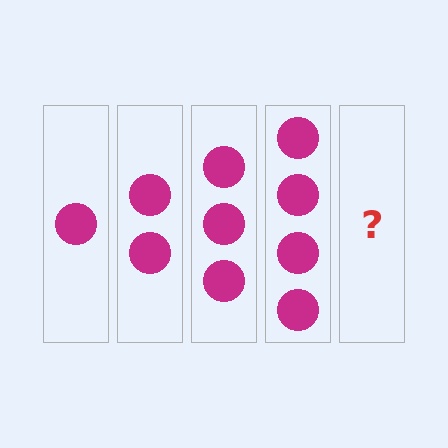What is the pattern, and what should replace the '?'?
The pattern is that each step adds one more circle. The '?' should be 5 circles.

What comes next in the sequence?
The next element should be 5 circles.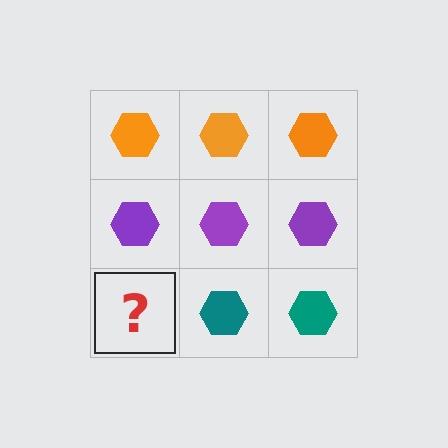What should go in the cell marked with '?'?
The missing cell should contain a teal hexagon.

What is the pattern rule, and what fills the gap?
The rule is that each row has a consistent color. The gap should be filled with a teal hexagon.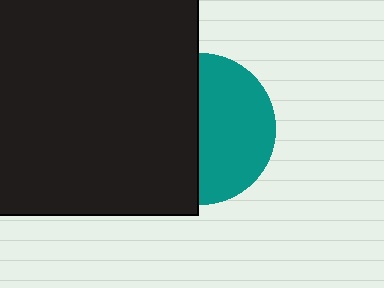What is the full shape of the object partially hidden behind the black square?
The partially hidden object is a teal circle.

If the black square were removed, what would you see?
You would see the complete teal circle.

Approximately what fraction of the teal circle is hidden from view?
Roughly 50% of the teal circle is hidden behind the black square.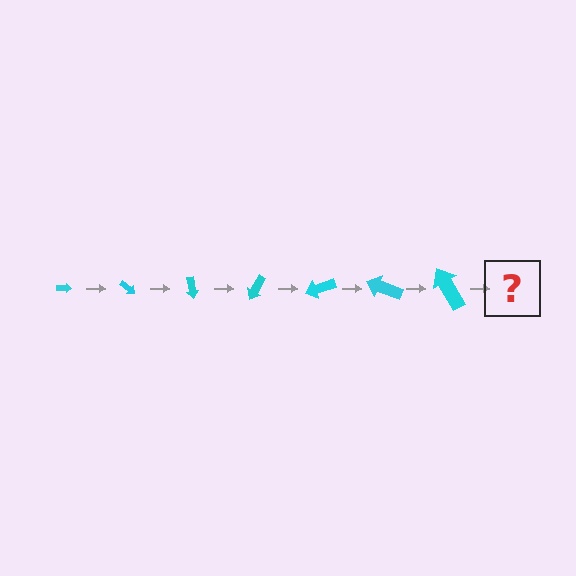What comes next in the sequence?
The next element should be an arrow, larger than the previous one and rotated 280 degrees from the start.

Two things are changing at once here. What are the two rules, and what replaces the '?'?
The two rules are that the arrow grows larger each step and it rotates 40 degrees each step. The '?' should be an arrow, larger than the previous one and rotated 280 degrees from the start.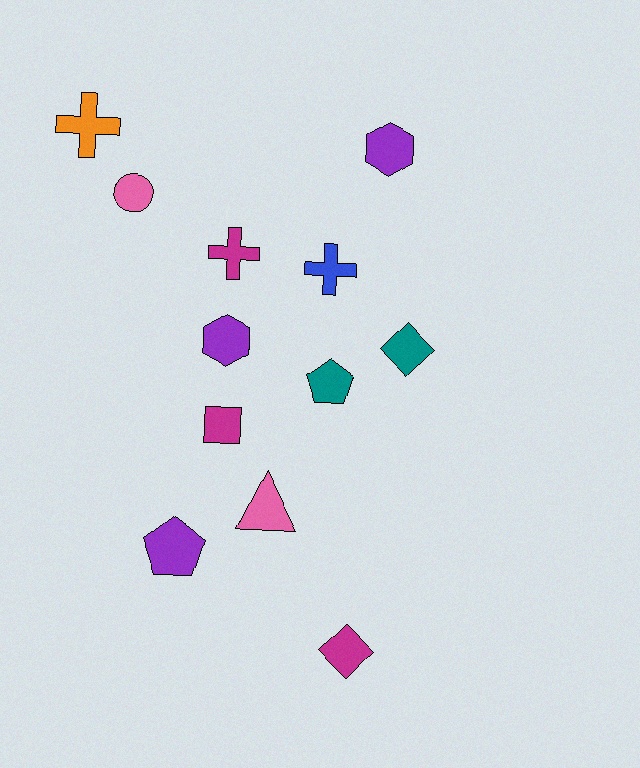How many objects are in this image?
There are 12 objects.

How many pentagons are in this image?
There are 2 pentagons.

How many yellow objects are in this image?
There are no yellow objects.